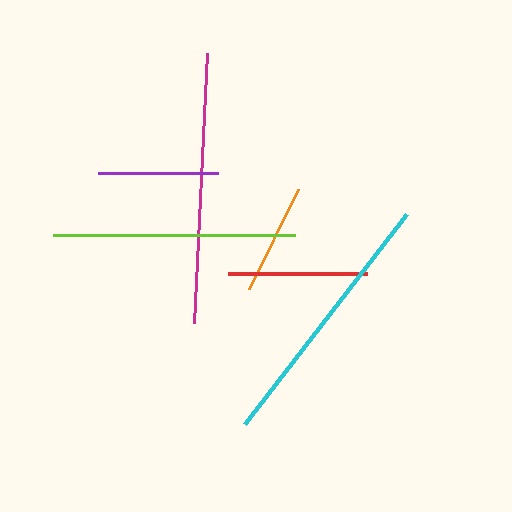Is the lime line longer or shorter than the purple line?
The lime line is longer than the purple line.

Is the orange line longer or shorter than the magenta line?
The magenta line is longer than the orange line.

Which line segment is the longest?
The magenta line is the longest at approximately 271 pixels.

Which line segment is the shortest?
The orange line is the shortest at approximately 111 pixels.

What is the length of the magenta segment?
The magenta segment is approximately 271 pixels long.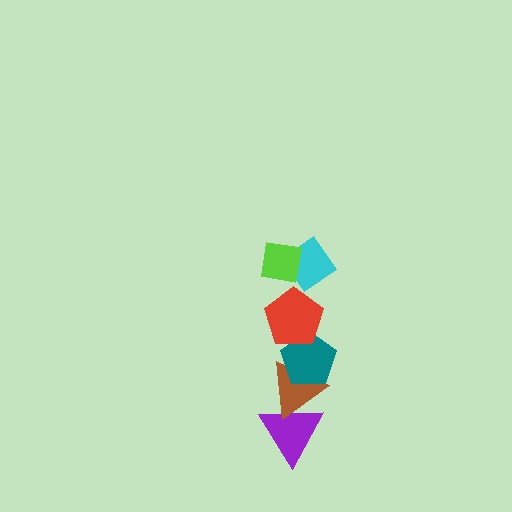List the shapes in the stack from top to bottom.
From top to bottom: the lime square, the cyan diamond, the red pentagon, the teal pentagon, the brown triangle, the purple triangle.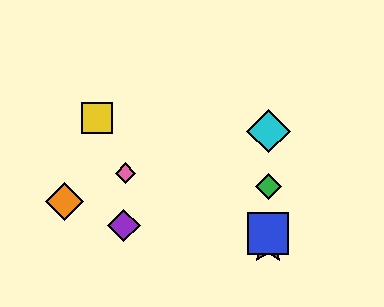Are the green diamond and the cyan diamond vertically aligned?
Yes, both are at x≈268.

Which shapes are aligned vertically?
The red star, the blue square, the green diamond, the cyan diamond are aligned vertically.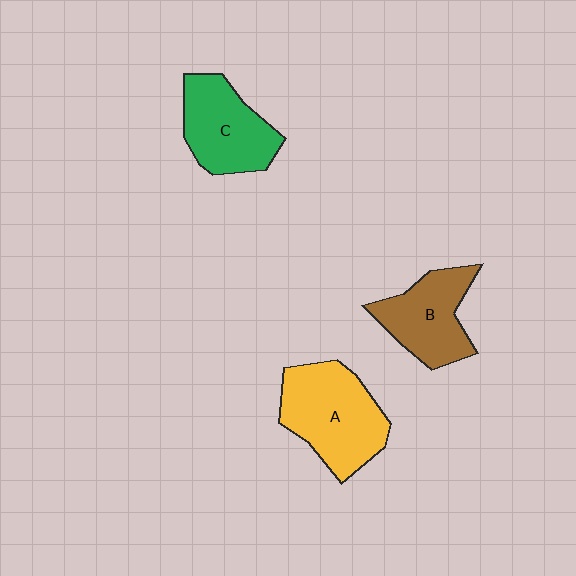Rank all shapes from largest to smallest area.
From largest to smallest: A (yellow), C (green), B (brown).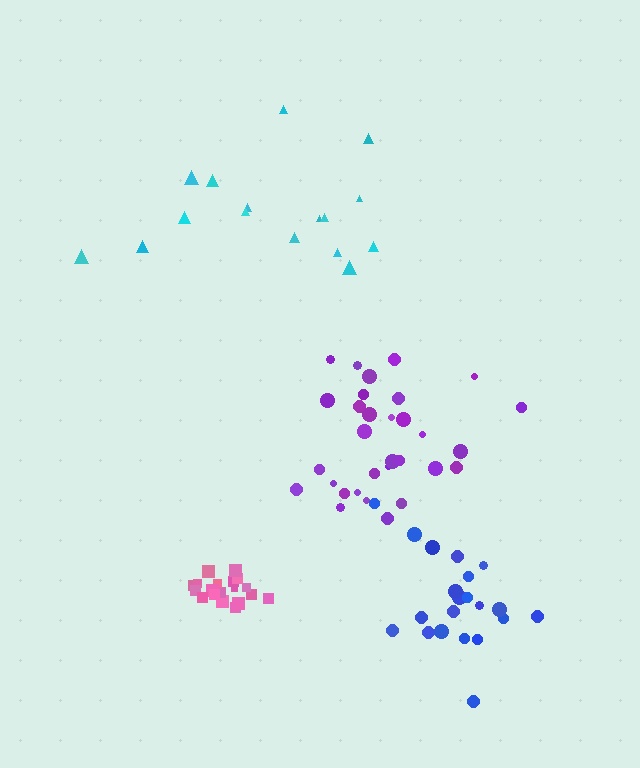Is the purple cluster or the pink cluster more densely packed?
Pink.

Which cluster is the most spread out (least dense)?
Cyan.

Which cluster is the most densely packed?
Pink.